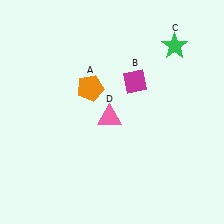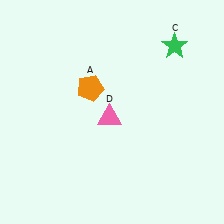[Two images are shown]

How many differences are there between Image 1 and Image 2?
There is 1 difference between the two images.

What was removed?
The magenta diamond (B) was removed in Image 2.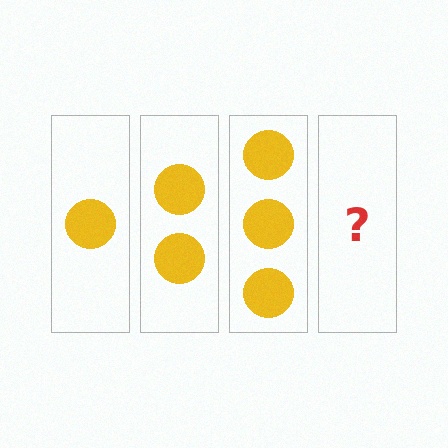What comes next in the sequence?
The next element should be 4 circles.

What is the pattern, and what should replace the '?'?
The pattern is that each step adds one more circle. The '?' should be 4 circles.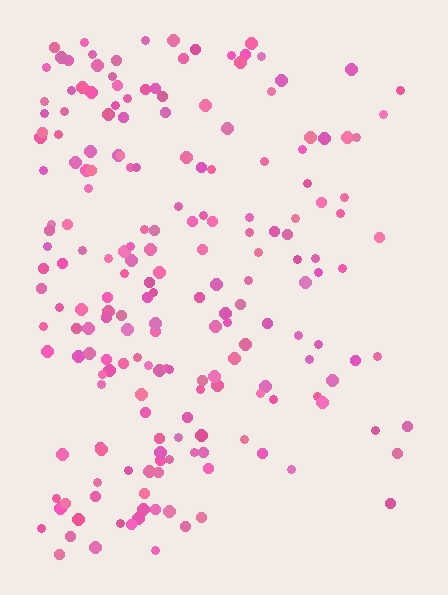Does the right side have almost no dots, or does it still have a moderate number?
Still a moderate number, just noticeably fewer than the left.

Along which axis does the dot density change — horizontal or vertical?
Horizontal.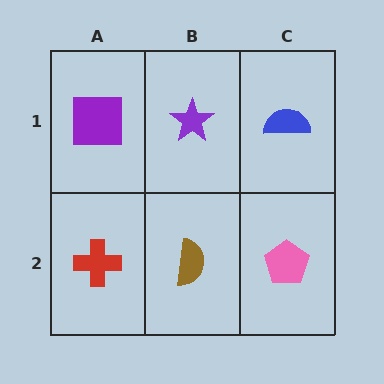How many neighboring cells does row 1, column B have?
3.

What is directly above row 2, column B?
A purple star.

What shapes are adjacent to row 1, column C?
A pink pentagon (row 2, column C), a purple star (row 1, column B).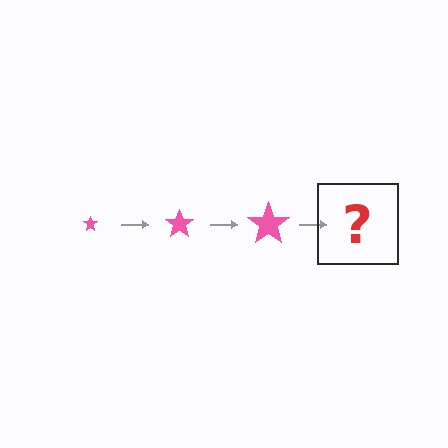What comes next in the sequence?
The next element should be a pink star, larger than the previous one.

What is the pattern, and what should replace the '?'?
The pattern is that the star gets progressively larger each step. The '?' should be a pink star, larger than the previous one.